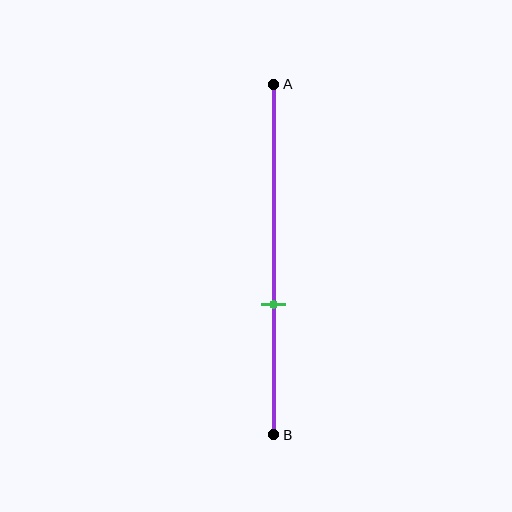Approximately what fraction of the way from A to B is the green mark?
The green mark is approximately 65% of the way from A to B.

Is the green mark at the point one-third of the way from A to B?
No, the mark is at about 65% from A, not at the 33% one-third point.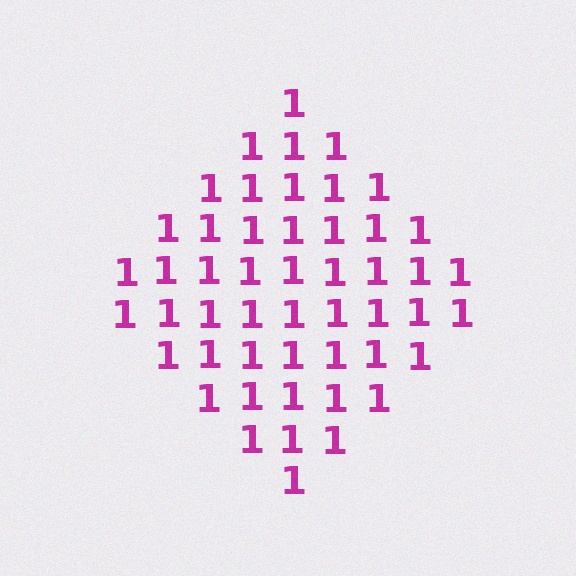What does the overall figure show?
The overall figure shows a diamond.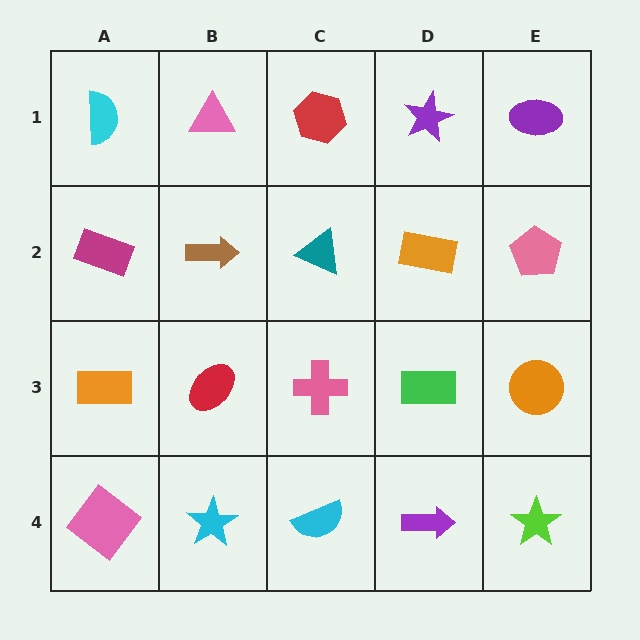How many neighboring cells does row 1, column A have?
2.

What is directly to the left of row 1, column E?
A purple star.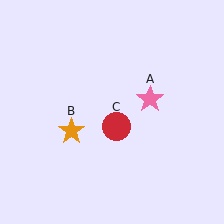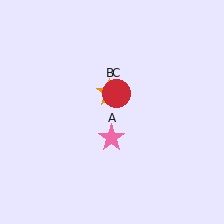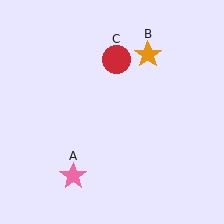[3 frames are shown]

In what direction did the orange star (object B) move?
The orange star (object B) moved up and to the right.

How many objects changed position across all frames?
3 objects changed position: pink star (object A), orange star (object B), red circle (object C).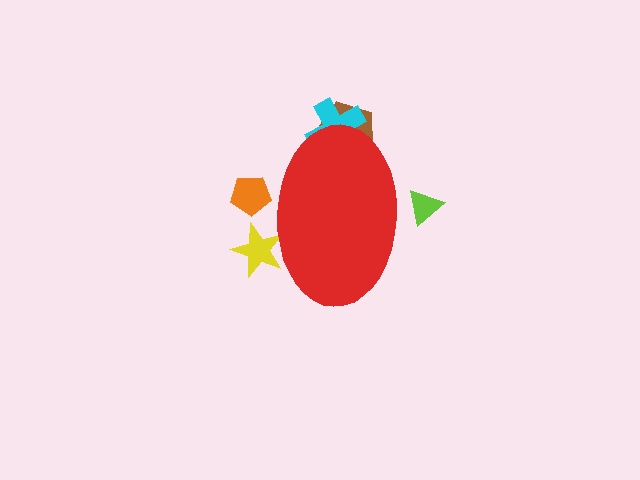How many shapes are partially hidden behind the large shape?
5 shapes are partially hidden.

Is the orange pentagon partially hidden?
Yes, the orange pentagon is partially hidden behind the red ellipse.